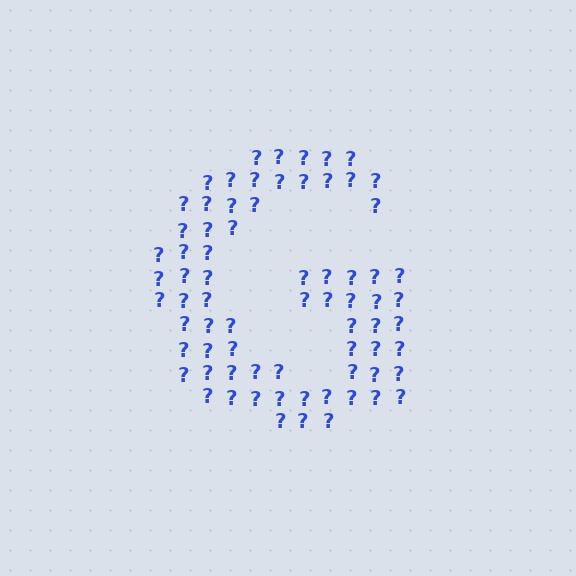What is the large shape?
The large shape is the letter G.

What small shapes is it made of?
It is made of small question marks.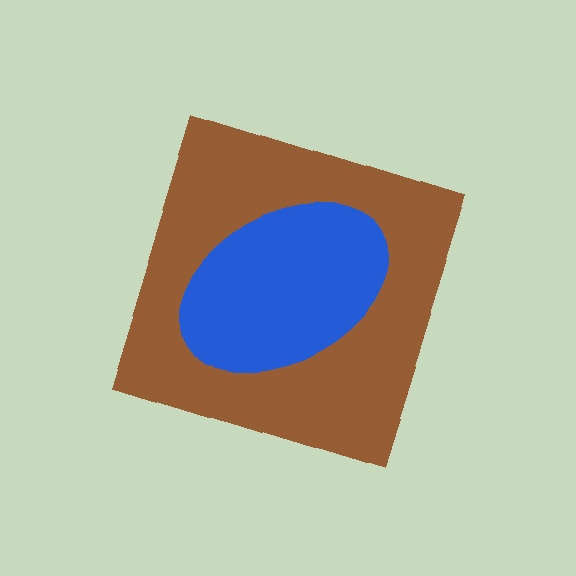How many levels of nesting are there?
2.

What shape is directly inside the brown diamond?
The blue ellipse.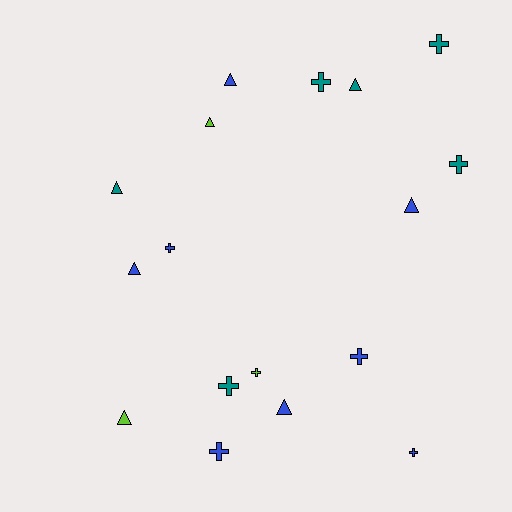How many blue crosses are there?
There are 4 blue crosses.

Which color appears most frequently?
Blue, with 8 objects.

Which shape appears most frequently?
Cross, with 9 objects.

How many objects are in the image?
There are 17 objects.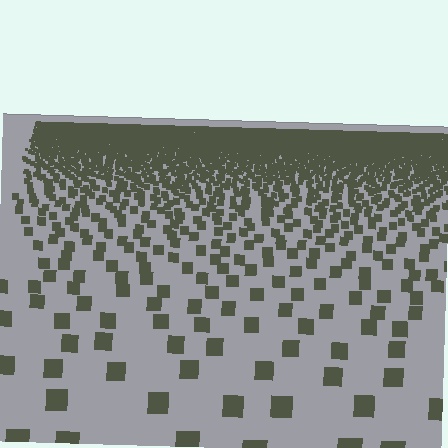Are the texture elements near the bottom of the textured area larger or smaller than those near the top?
Larger. Near the bottom, elements are closer to the viewer and appear at a bigger on-screen size.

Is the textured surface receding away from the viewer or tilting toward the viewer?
The surface is receding away from the viewer. Texture elements get smaller and denser toward the top.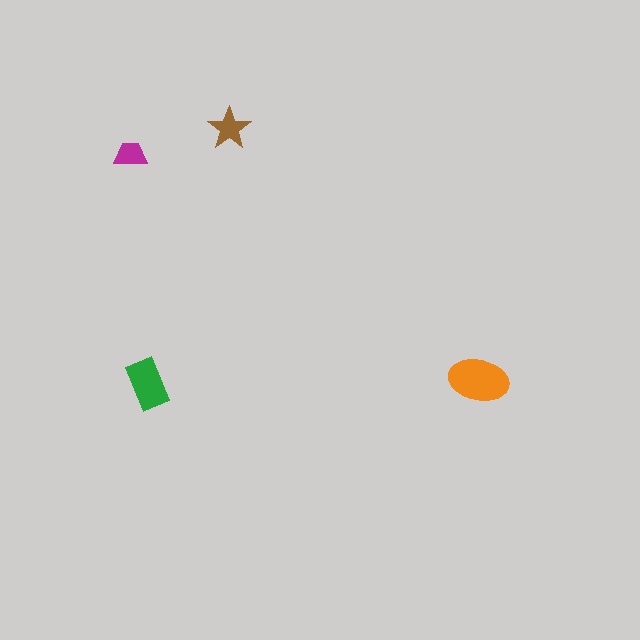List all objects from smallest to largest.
The magenta trapezoid, the brown star, the green rectangle, the orange ellipse.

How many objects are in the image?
There are 4 objects in the image.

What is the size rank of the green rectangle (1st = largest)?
2nd.